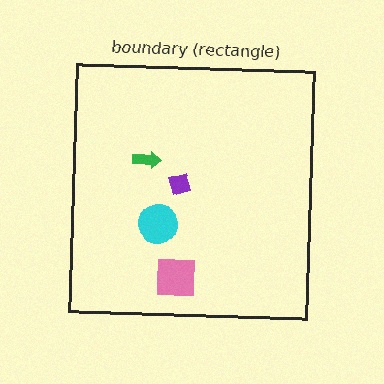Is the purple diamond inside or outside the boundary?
Inside.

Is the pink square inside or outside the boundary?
Inside.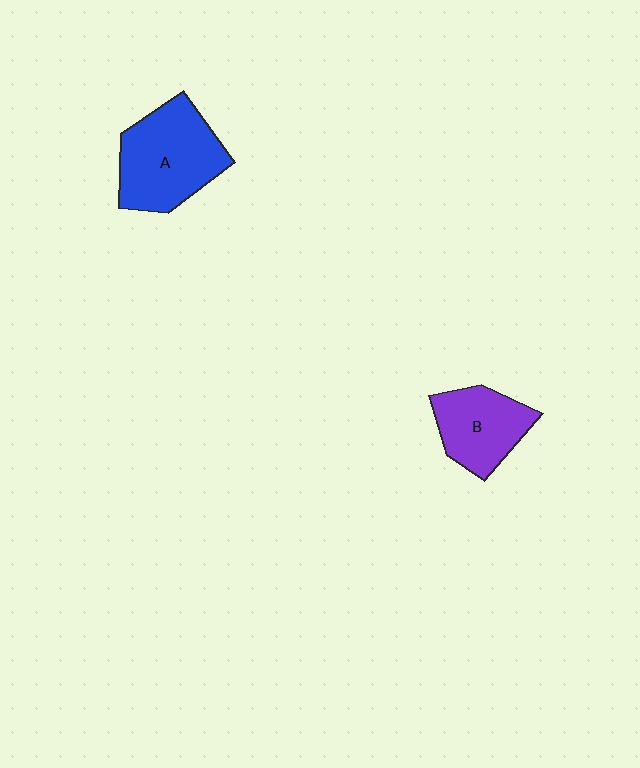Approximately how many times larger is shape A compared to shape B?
Approximately 1.4 times.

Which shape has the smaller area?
Shape B (purple).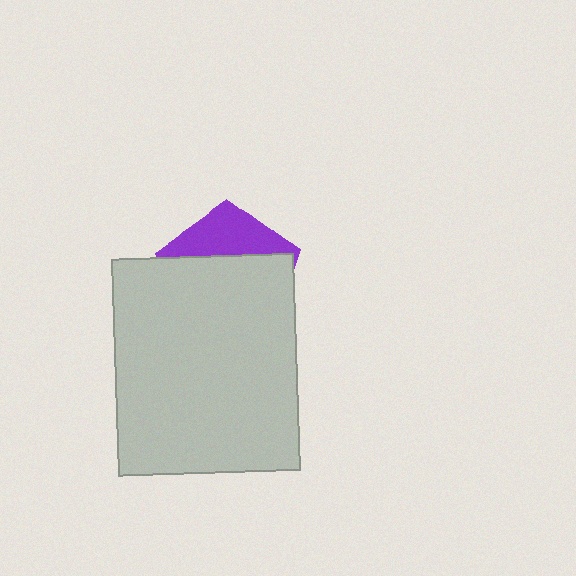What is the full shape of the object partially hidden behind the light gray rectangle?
The partially hidden object is a purple pentagon.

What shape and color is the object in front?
The object in front is a light gray rectangle.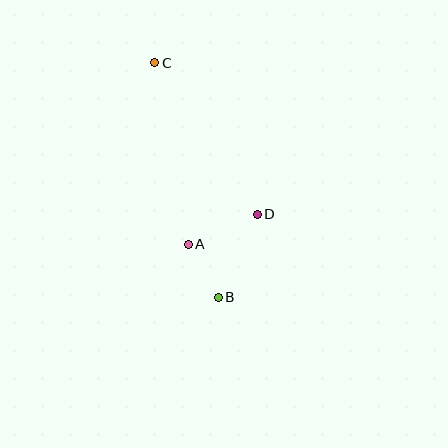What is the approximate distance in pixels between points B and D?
The distance between B and D is approximately 92 pixels.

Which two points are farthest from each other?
Points B and C are farthest from each other.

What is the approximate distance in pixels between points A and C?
The distance between A and C is approximately 185 pixels.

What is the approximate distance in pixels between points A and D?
The distance between A and D is approximately 75 pixels.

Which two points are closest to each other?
Points A and B are closest to each other.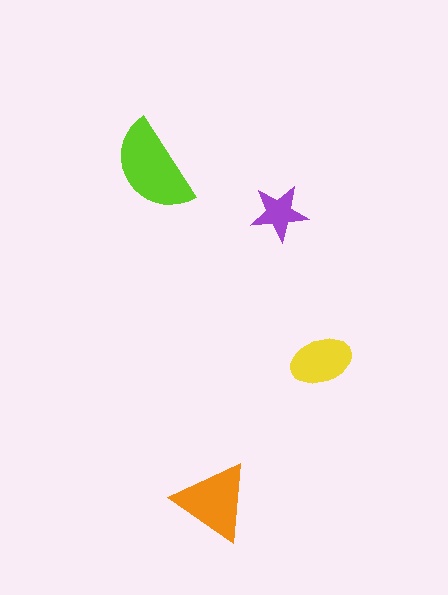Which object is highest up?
The lime semicircle is topmost.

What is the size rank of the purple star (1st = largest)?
4th.